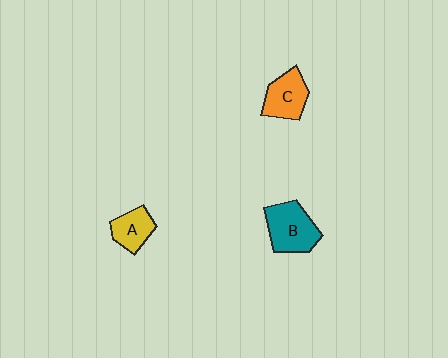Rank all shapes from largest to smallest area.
From largest to smallest: B (teal), C (orange), A (yellow).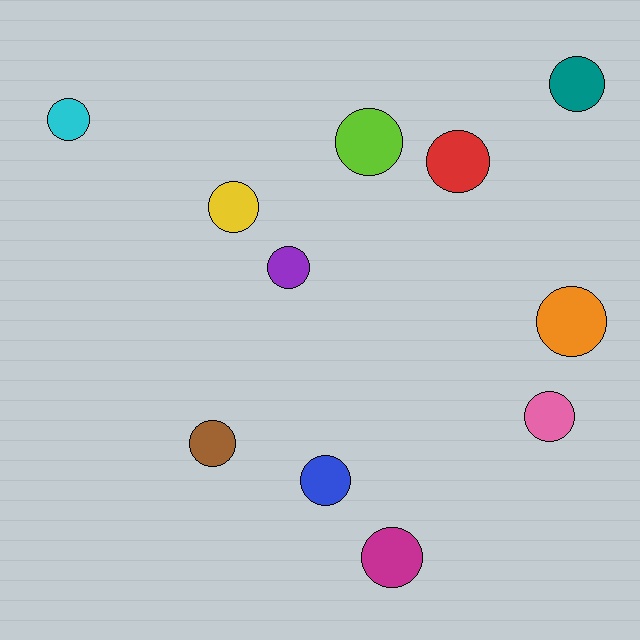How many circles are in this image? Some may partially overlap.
There are 11 circles.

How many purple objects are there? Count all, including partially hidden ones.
There is 1 purple object.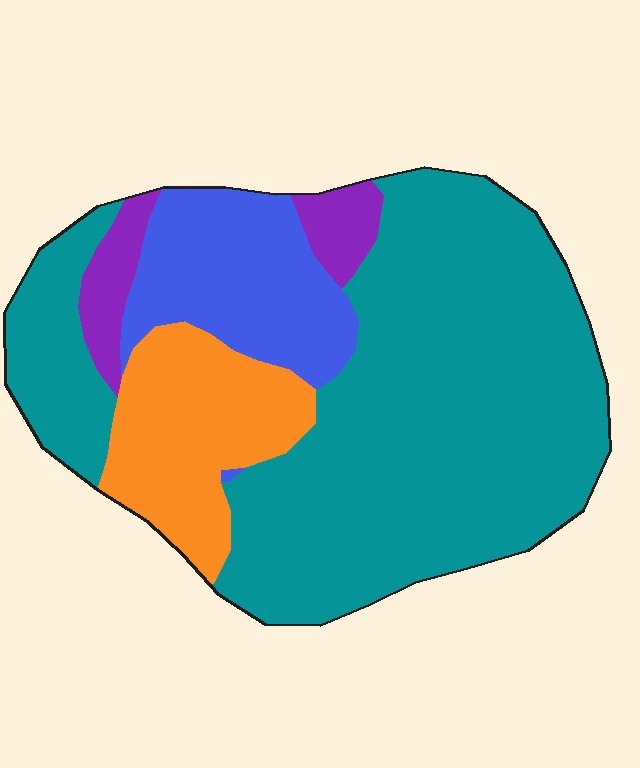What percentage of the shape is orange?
Orange takes up about one sixth (1/6) of the shape.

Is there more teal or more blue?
Teal.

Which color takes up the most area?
Teal, at roughly 65%.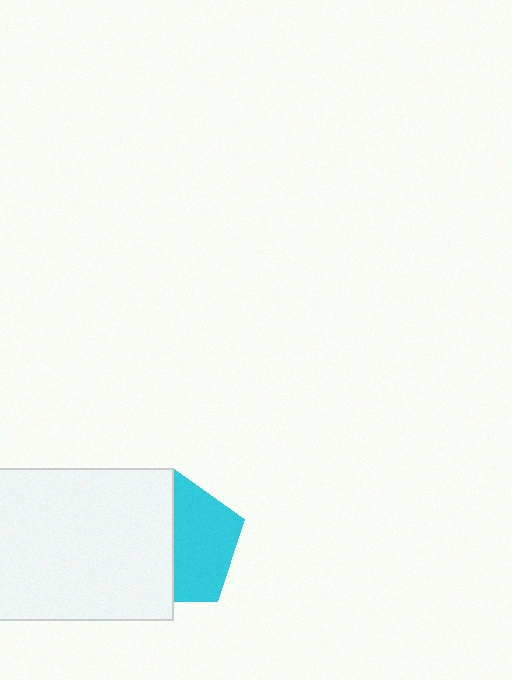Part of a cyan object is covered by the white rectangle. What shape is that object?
It is a pentagon.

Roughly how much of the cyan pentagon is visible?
About half of it is visible (roughly 51%).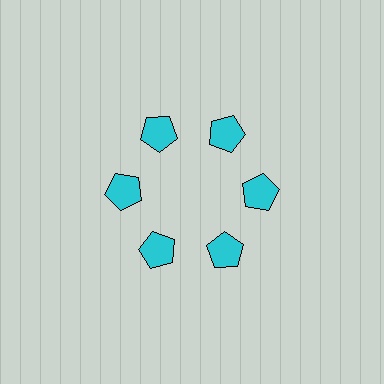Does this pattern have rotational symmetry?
Yes, this pattern has 6-fold rotational symmetry. It looks the same after rotating 60 degrees around the center.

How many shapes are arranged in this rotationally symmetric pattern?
There are 6 shapes, arranged in 6 groups of 1.